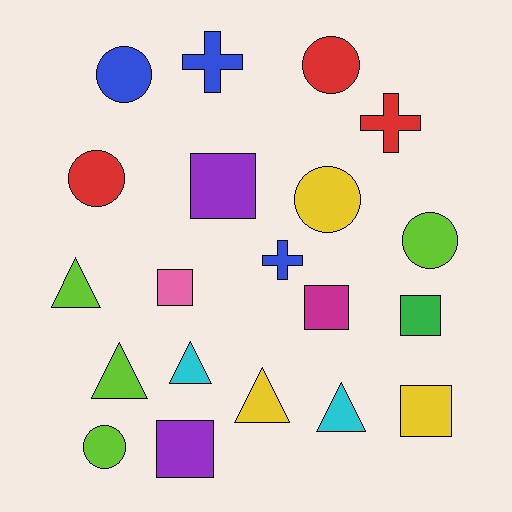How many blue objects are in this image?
There are 3 blue objects.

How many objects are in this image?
There are 20 objects.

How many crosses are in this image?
There are 3 crosses.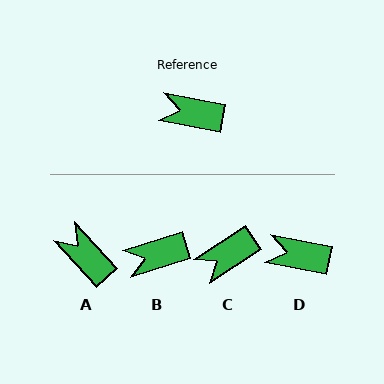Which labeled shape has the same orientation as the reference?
D.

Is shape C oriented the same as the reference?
No, it is off by about 44 degrees.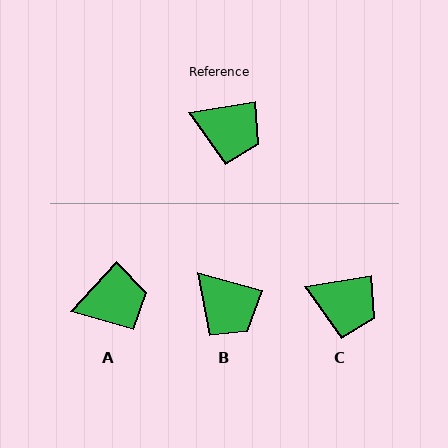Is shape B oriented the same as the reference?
No, it is off by about 25 degrees.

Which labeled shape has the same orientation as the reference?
C.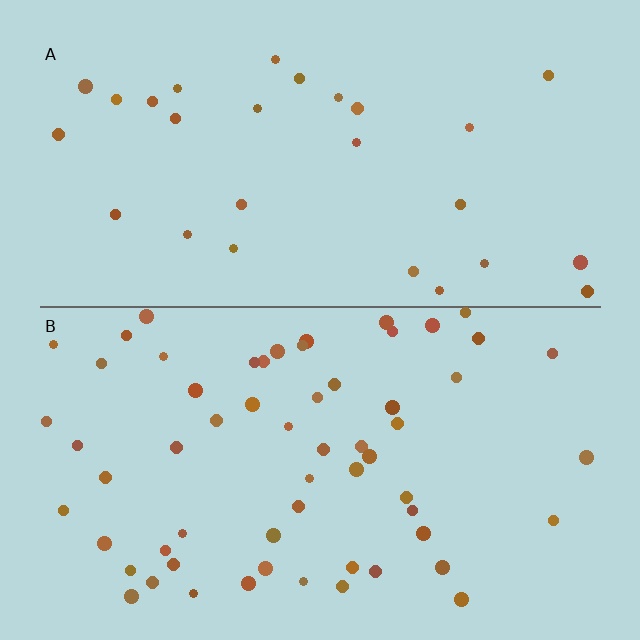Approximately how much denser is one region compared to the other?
Approximately 2.2× — region B over region A.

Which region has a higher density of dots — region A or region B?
B (the bottom).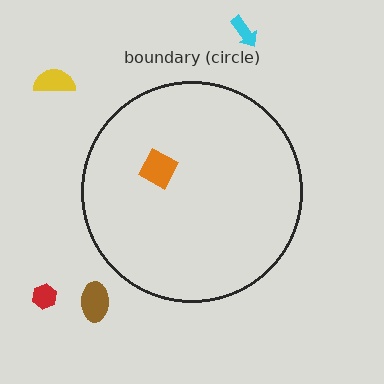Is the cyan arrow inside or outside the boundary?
Outside.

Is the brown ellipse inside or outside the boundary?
Outside.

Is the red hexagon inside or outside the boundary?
Outside.